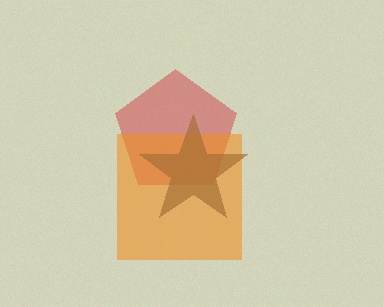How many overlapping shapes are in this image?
There are 3 overlapping shapes in the image.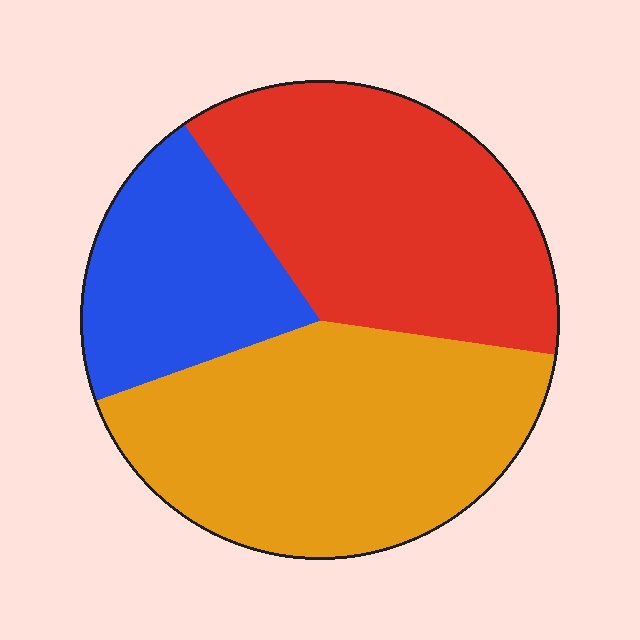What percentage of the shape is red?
Red takes up about three eighths (3/8) of the shape.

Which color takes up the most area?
Orange, at roughly 40%.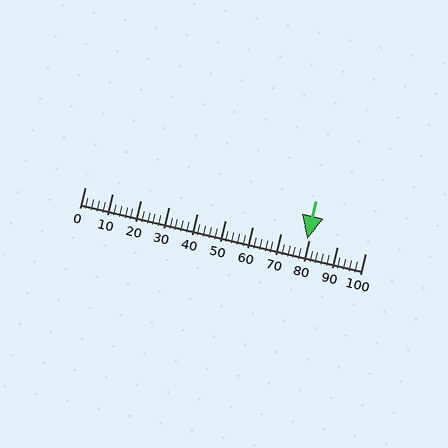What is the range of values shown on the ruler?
The ruler shows values from 0 to 100.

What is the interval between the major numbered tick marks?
The major tick marks are spaced 10 units apart.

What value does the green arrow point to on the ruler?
The green arrow points to approximately 79.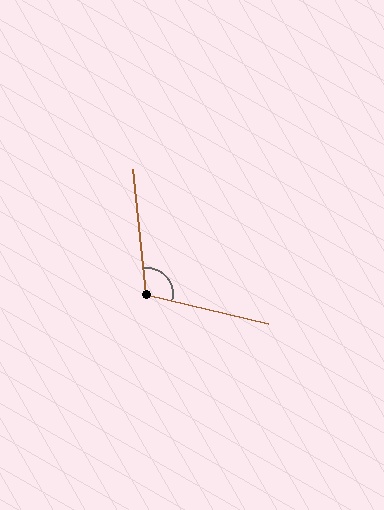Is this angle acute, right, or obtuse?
It is obtuse.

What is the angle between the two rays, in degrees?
Approximately 110 degrees.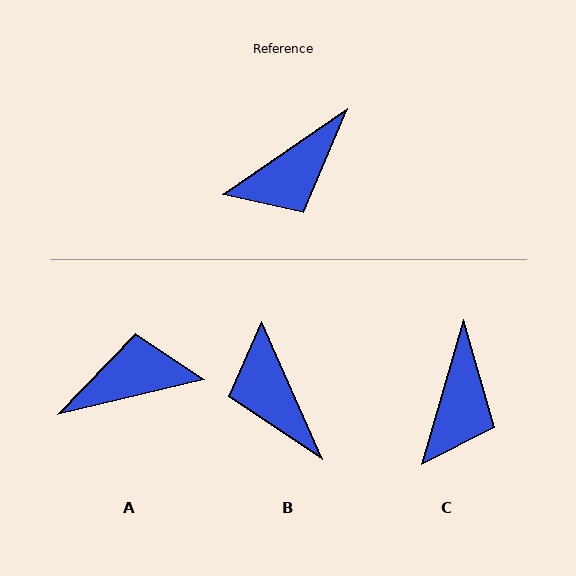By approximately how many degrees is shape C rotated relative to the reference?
Approximately 39 degrees counter-clockwise.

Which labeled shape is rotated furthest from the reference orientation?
A, about 159 degrees away.